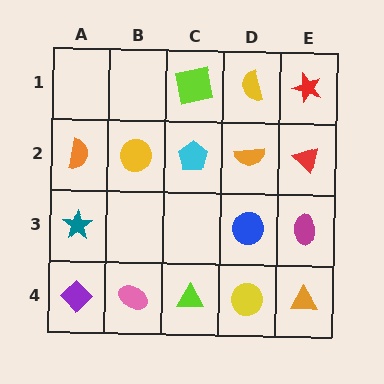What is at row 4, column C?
A lime triangle.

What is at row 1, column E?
A red star.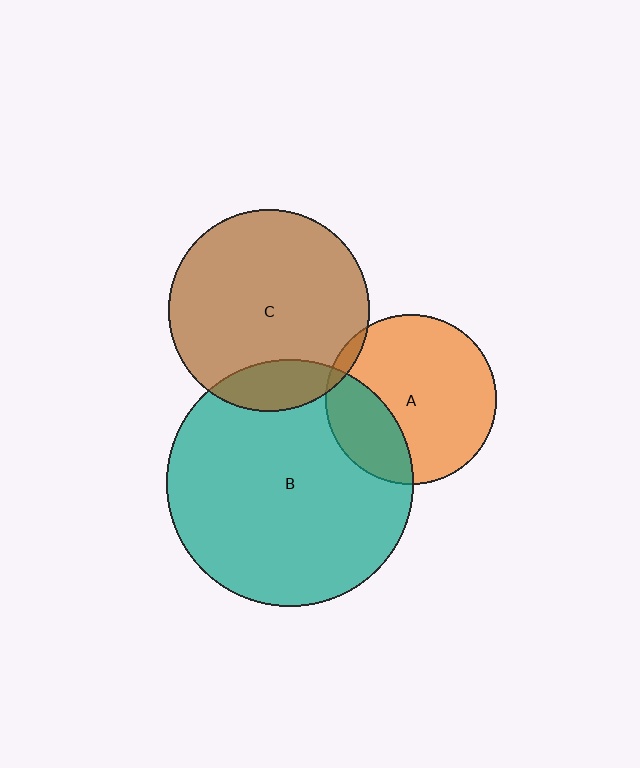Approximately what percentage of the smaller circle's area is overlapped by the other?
Approximately 15%.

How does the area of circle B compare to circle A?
Approximately 2.1 times.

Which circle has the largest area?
Circle B (teal).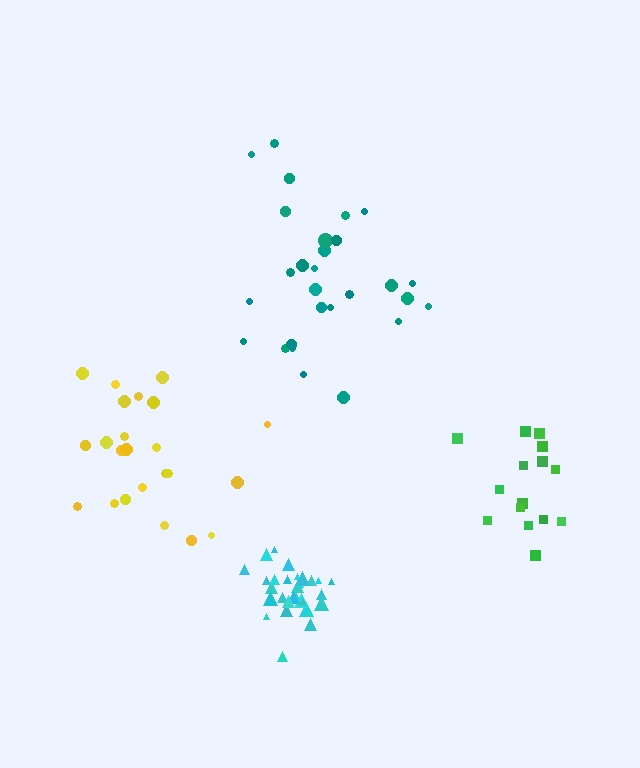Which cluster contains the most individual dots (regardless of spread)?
Cyan (31).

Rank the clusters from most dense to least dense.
cyan, green, teal, yellow.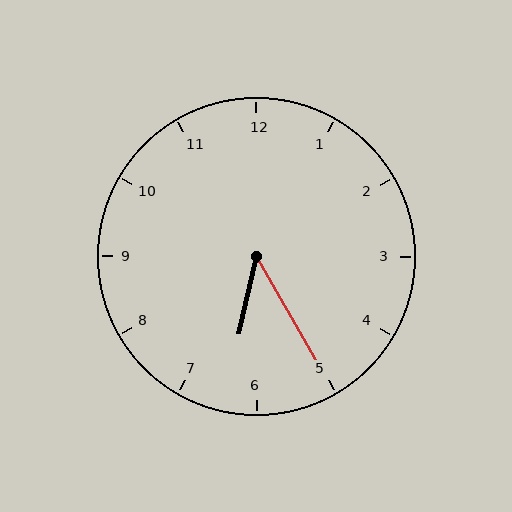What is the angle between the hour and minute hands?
Approximately 42 degrees.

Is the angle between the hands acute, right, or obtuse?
It is acute.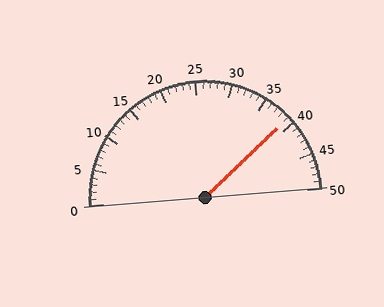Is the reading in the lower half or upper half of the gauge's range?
The reading is in the upper half of the range (0 to 50).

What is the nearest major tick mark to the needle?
The nearest major tick mark is 40.